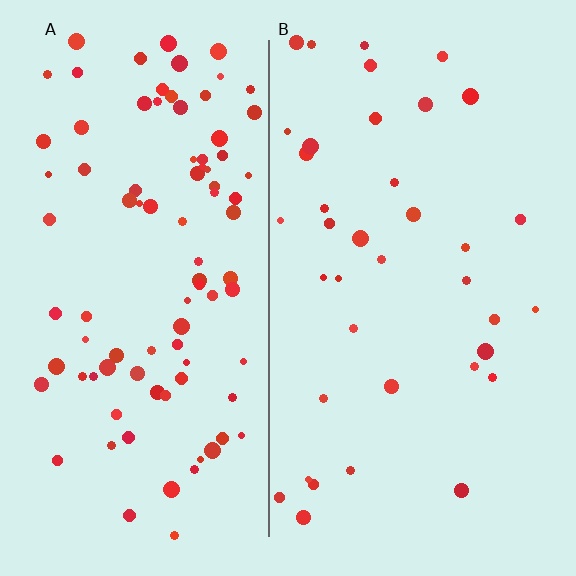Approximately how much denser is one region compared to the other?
Approximately 2.4× — region A over region B.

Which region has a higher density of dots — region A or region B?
A (the left).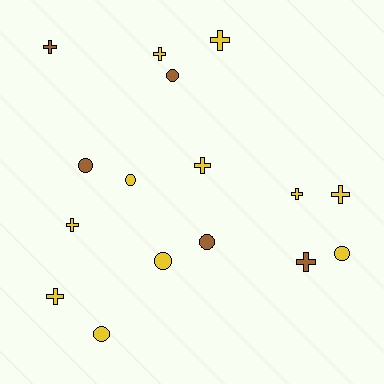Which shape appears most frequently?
Cross, with 9 objects.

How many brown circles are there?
There are 3 brown circles.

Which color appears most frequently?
Yellow, with 11 objects.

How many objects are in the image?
There are 16 objects.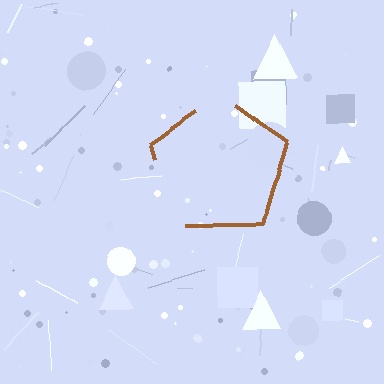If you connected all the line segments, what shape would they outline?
They would outline a pentagon.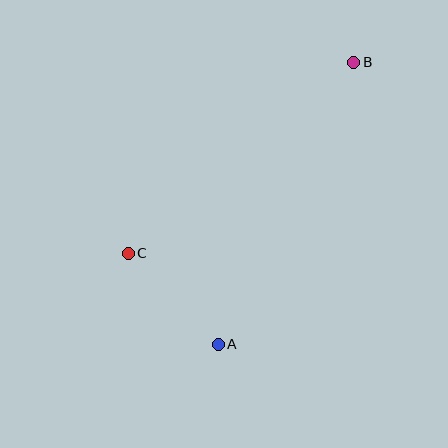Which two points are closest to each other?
Points A and C are closest to each other.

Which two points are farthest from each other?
Points A and B are farthest from each other.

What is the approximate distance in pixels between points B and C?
The distance between B and C is approximately 296 pixels.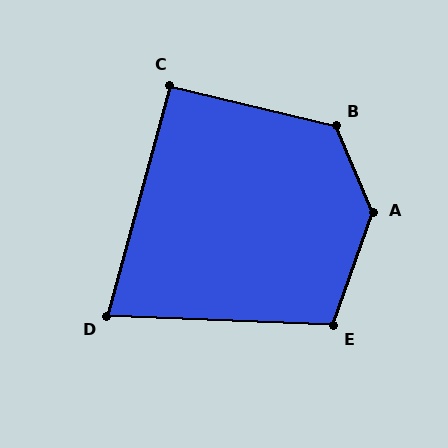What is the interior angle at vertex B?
Approximately 126 degrees (obtuse).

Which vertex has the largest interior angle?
A, at approximately 138 degrees.